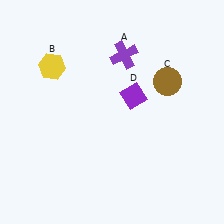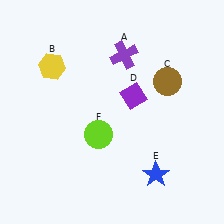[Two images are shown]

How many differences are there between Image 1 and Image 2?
There are 2 differences between the two images.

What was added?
A blue star (E), a lime circle (F) were added in Image 2.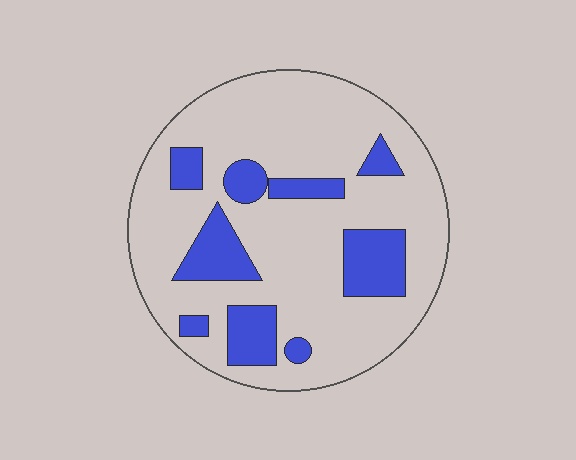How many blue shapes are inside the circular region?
9.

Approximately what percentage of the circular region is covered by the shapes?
Approximately 20%.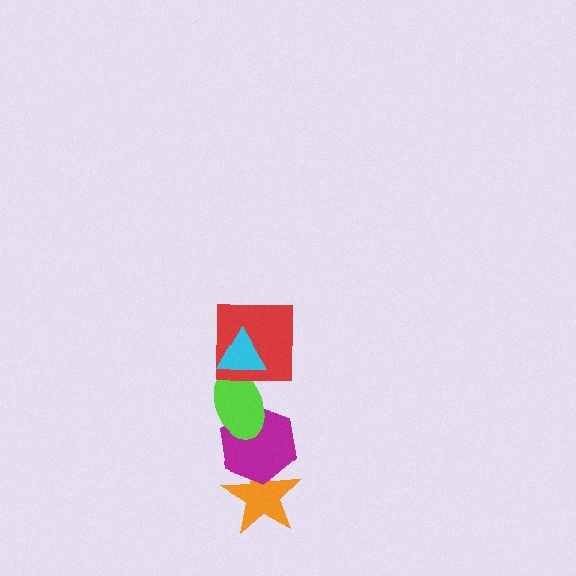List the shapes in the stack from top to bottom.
From top to bottom: the cyan triangle, the red square, the lime ellipse, the magenta hexagon, the orange star.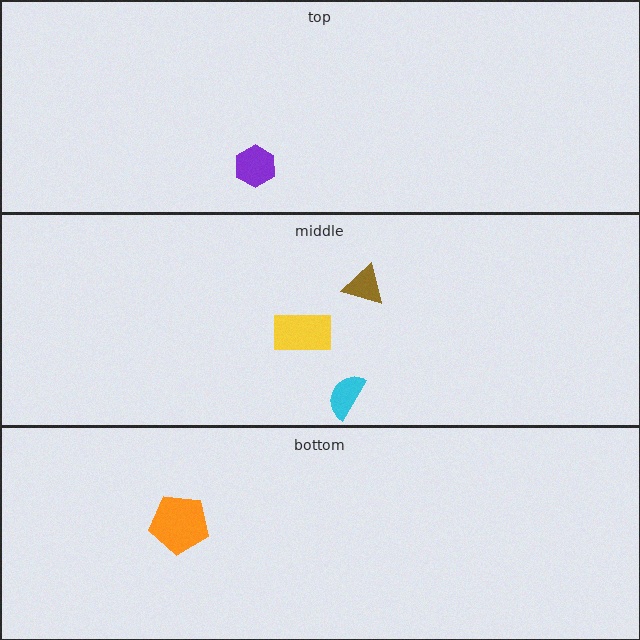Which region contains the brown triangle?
The middle region.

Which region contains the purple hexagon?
The top region.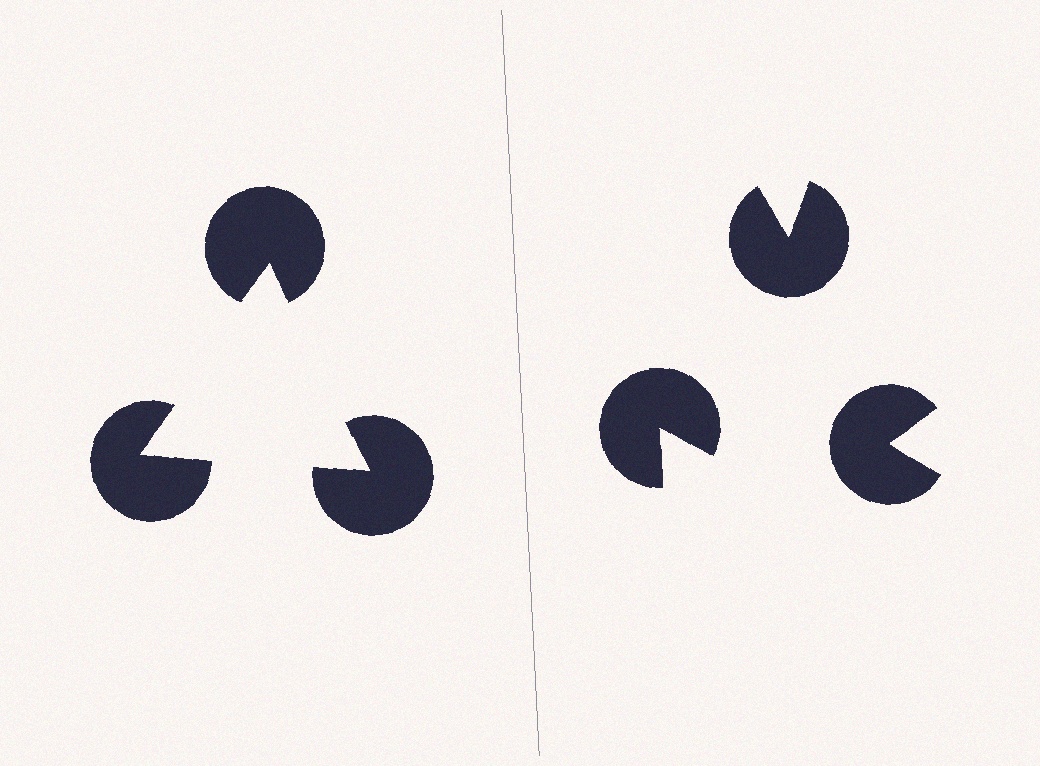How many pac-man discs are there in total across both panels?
6 — 3 on each side.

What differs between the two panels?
The pac-man discs are positioned identically on both sides; only the wedge orientations differ. On the left they align to a triangle; on the right they are misaligned.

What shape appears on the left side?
An illusory triangle.